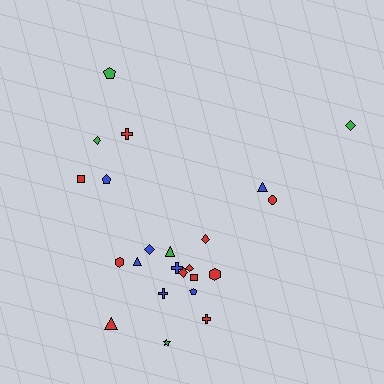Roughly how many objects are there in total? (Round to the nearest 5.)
Roughly 25 objects in total.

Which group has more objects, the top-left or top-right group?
The top-left group.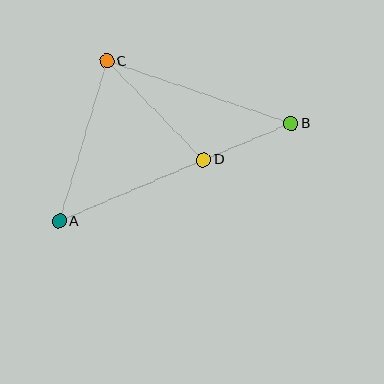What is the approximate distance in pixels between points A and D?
The distance between A and D is approximately 157 pixels.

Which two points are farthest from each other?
Points A and B are farthest from each other.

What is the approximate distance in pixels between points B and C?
The distance between B and C is approximately 194 pixels.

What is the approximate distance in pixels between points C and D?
The distance between C and D is approximately 138 pixels.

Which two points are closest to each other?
Points B and D are closest to each other.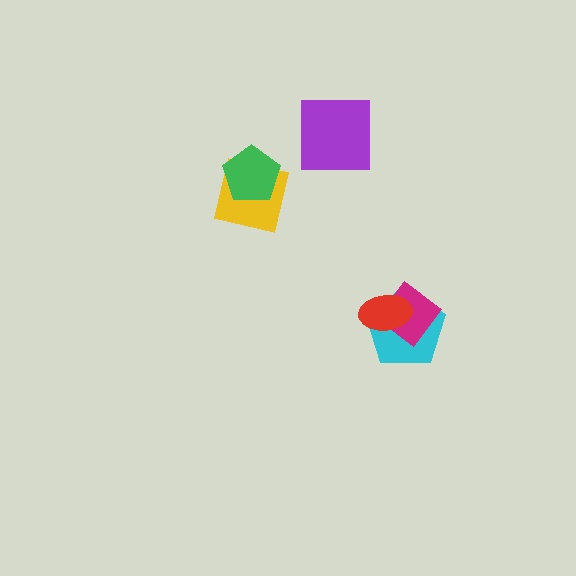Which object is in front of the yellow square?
The green pentagon is in front of the yellow square.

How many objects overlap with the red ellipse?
2 objects overlap with the red ellipse.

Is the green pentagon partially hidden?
No, no other shape covers it.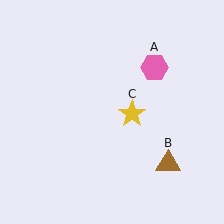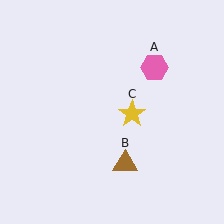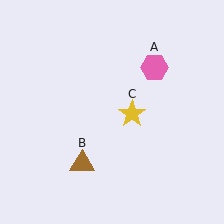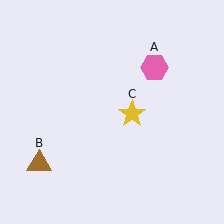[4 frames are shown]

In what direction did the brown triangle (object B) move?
The brown triangle (object B) moved left.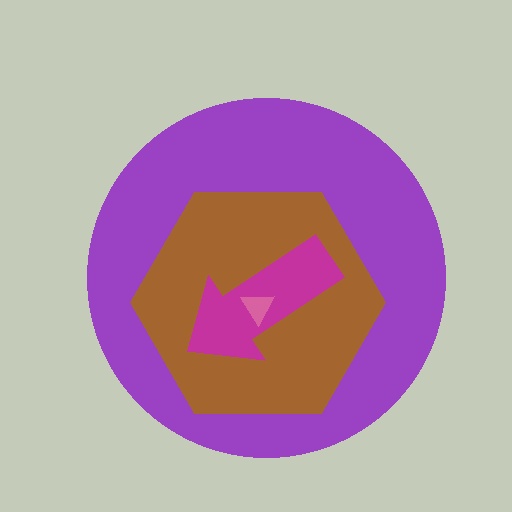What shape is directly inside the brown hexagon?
The magenta arrow.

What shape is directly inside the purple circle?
The brown hexagon.